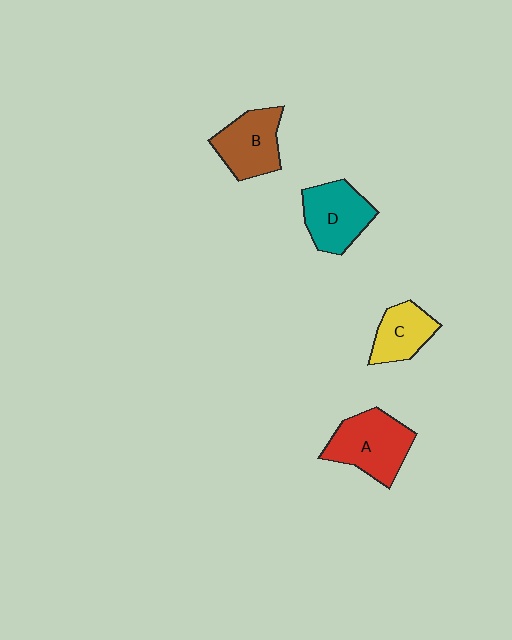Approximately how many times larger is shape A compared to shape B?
Approximately 1.2 times.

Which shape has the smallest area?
Shape C (yellow).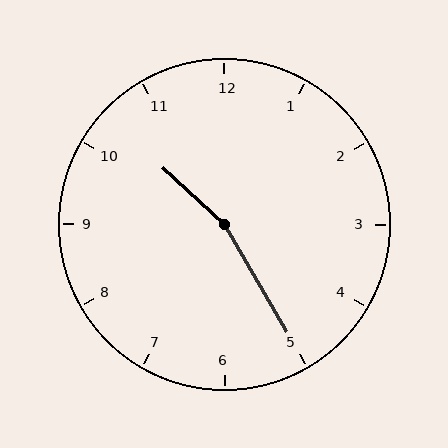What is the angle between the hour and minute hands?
Approximately 162 degrees.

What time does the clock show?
10:25.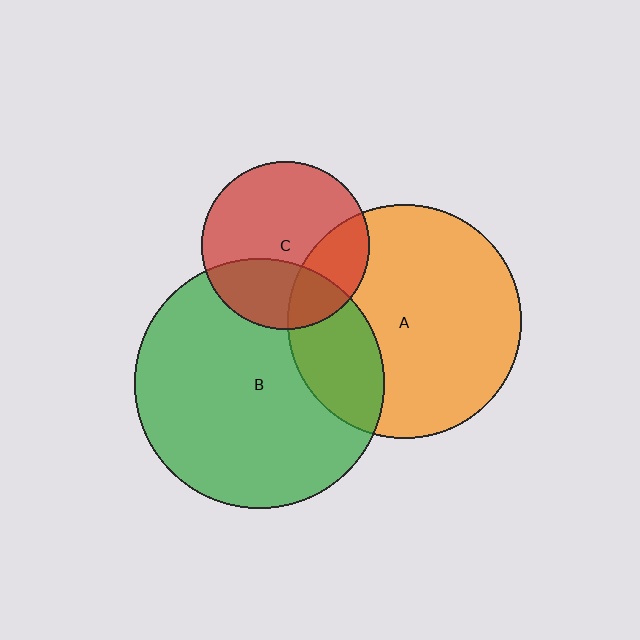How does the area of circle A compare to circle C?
Approximately 1.9 times.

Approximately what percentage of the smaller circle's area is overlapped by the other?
Approximately 25%.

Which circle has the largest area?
Circle B (green).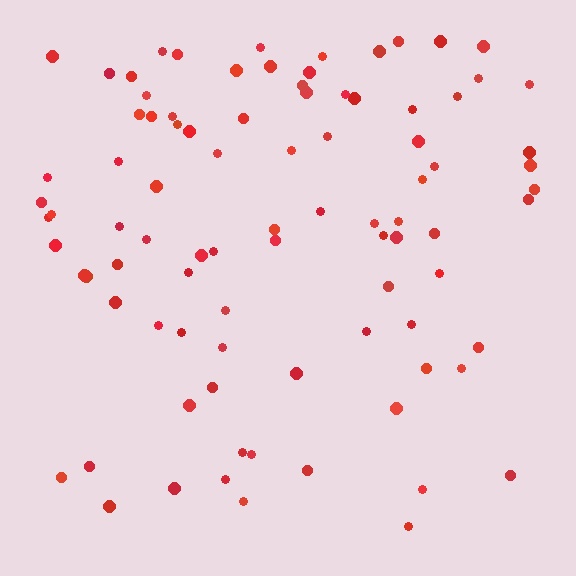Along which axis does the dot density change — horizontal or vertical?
Vertical.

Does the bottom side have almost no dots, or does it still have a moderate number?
Still a moderate number, just noticeably fewer than the top.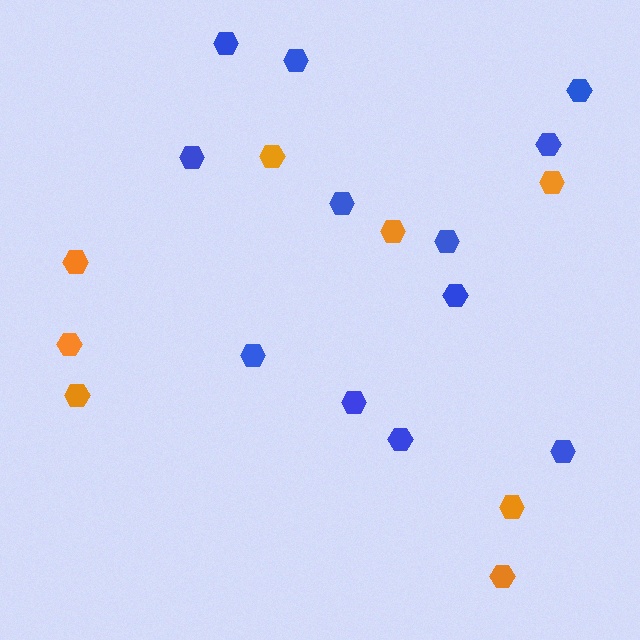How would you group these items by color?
There are 2 groups: one group of blue hexagons (12) and one group of orange hexagons (8).